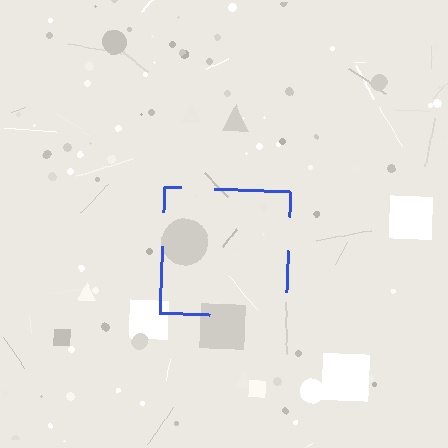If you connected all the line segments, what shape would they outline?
They would outline a square.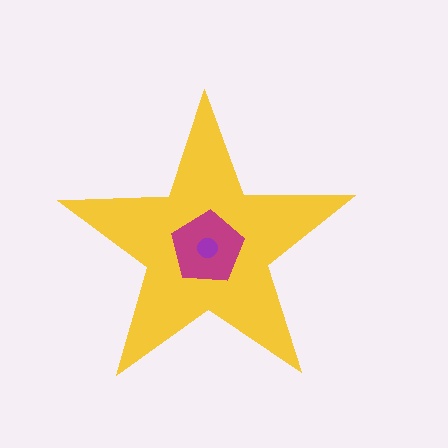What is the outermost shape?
The yellow star.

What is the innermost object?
The purple circle.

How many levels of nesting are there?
3.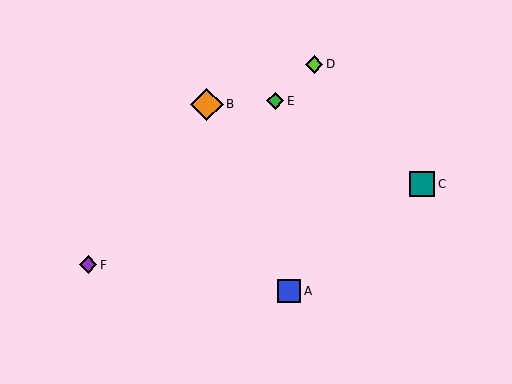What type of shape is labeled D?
Shape D is a lime diamond.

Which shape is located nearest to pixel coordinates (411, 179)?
The teal square (labeled C) at (422, 184) is nearest to that location.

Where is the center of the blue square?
The center of the blue square is at (289, 291).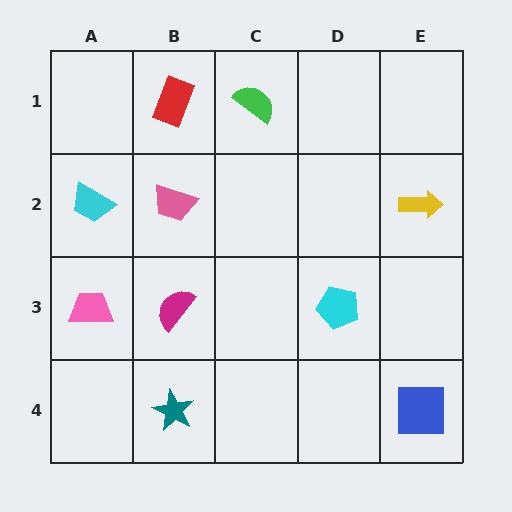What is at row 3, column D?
A cyan pentagon.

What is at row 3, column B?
A magenta semicircle.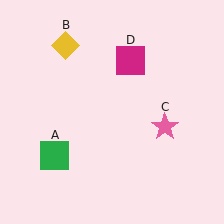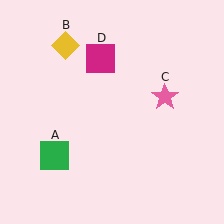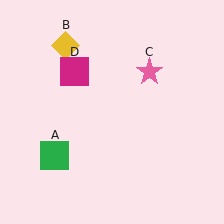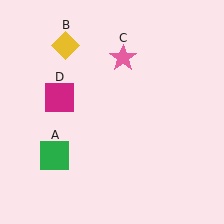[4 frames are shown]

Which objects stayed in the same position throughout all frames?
Green square (object A) and yellow diamond (object B) remained stationary.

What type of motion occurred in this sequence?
The pink star (object C), magenta square (object D) rotated counterclockwise around the center of the scene.